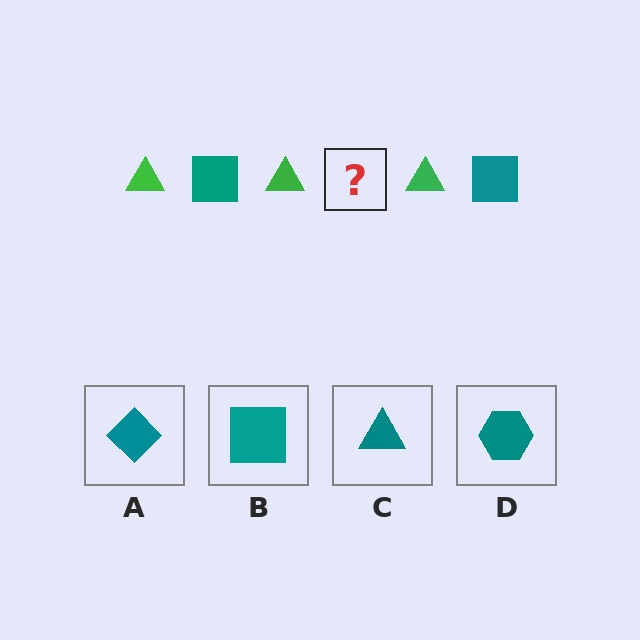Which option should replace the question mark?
Option B.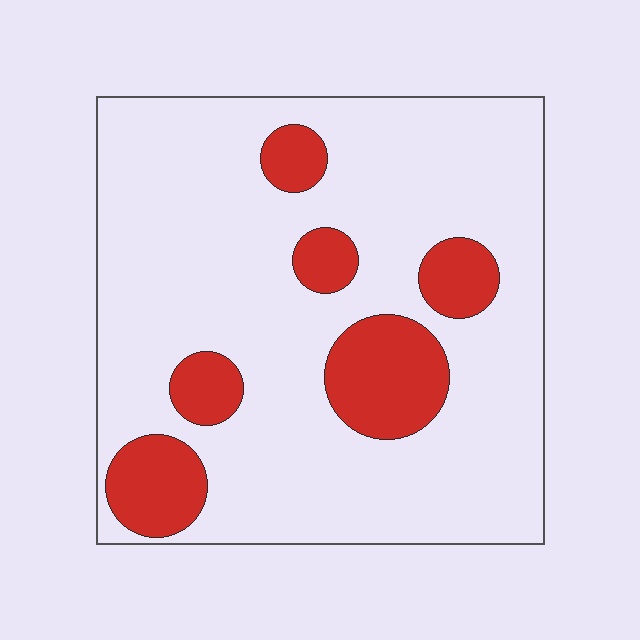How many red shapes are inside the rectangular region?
6.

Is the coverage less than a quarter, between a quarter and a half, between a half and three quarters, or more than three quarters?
Less than a quarter.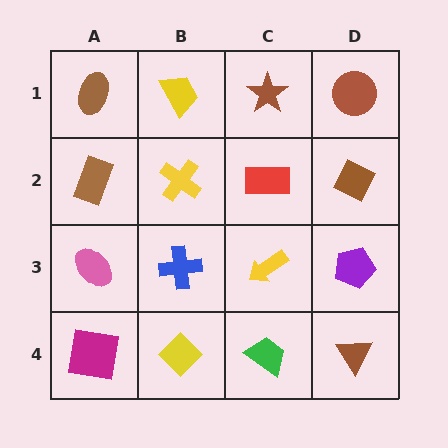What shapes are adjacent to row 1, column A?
A brown rectangle (row 2, column A), a yellow trapezoid (row 1, column B).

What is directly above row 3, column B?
A yellow cross.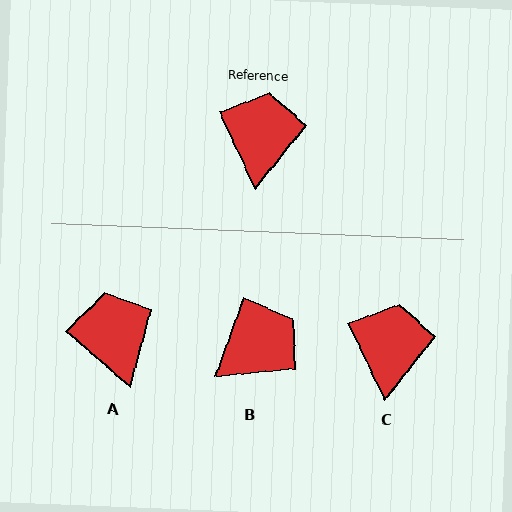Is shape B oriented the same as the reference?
No, it is off by about 45 degrees.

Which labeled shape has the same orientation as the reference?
C.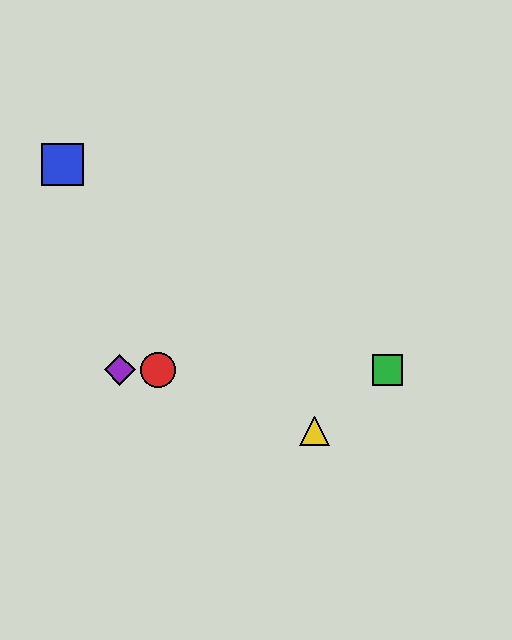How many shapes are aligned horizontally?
3 shapes (the red circle, the green square, the purple diamond) are aligned horizontally.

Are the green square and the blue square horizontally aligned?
No, the green square is at y≈370 and the blue square is at y≈164.